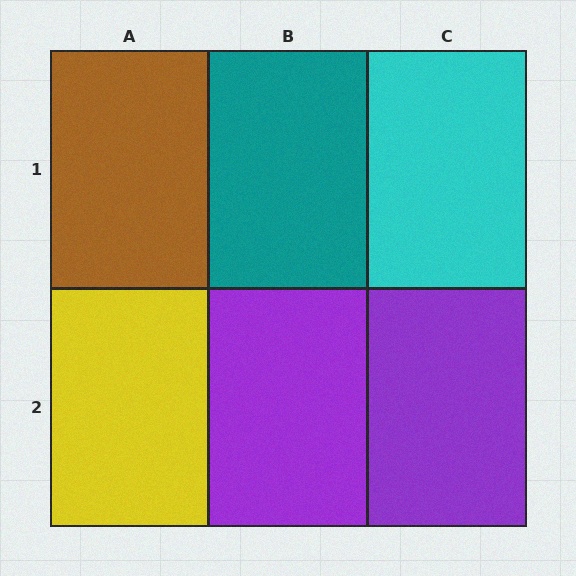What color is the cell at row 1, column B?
Teal.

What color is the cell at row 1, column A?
Brown.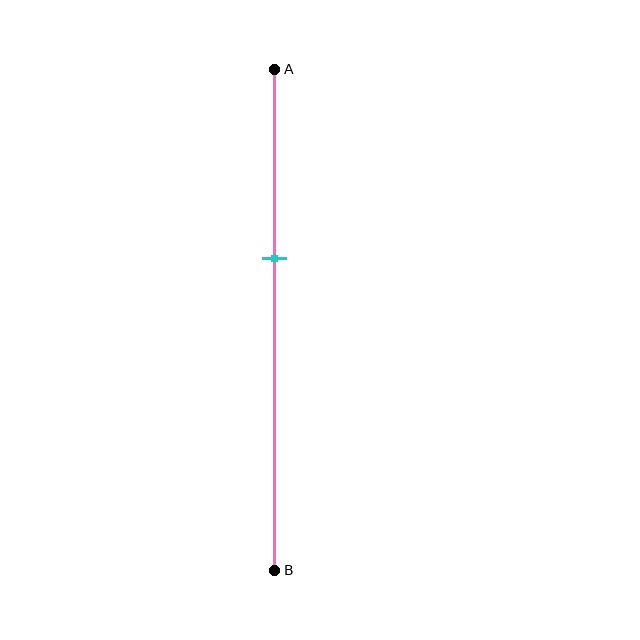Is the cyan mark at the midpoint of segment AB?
No, the mark is at about 40% from A, not at the 50% midpoint.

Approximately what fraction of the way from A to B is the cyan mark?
The cyan mark is approximately 40% of the way from A to B.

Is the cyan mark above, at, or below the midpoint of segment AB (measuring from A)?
The cyan mark is above the midpoint of segment AB.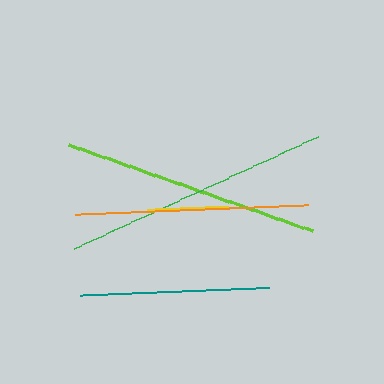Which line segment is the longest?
The green line is the longest at approximately 268 pixels.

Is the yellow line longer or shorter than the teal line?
The teal line is longer than the yellow line.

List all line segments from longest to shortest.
From longest to shortest: green, lime, orange, teal, yellow.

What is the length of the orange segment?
The orange segment is approximately 233 pixels long.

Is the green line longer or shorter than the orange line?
The green line is longer than the orange line.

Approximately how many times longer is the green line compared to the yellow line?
The green line is approximately 3.3 times the length of the yellow line.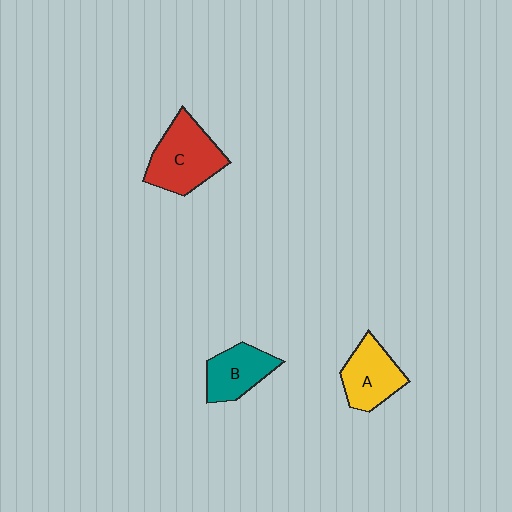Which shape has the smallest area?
Shape B (teal).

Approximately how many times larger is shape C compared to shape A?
Approximately 1.3 times.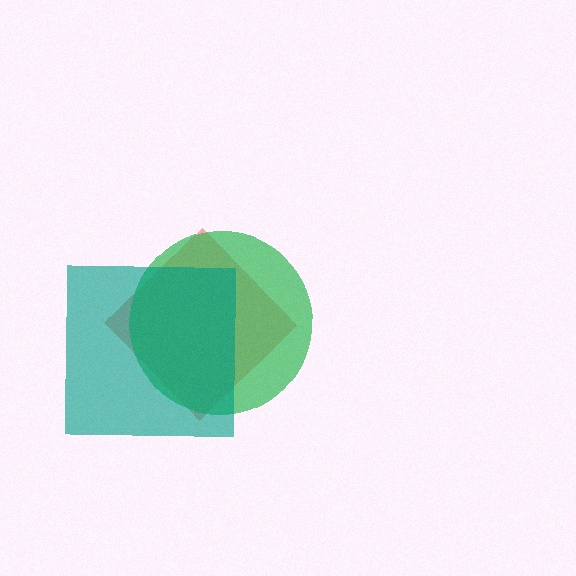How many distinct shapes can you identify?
There are 3 distinct shapes: a red diamond, a green circle, a teal square.